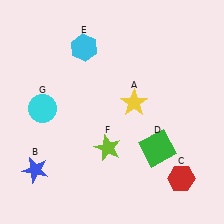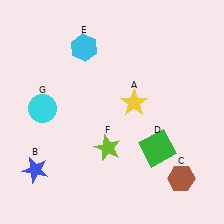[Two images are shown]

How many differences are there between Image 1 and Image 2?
There is 1 difference between the two images.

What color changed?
The hexagon (C) changed from red in Image 1 to brown in Image 2.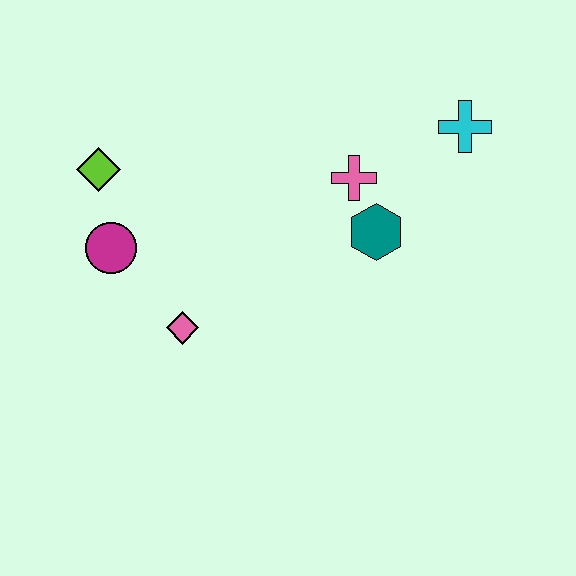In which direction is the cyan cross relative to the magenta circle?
The cyan cross is to the right of the magenta circle.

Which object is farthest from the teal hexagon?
The lime diamond is farthest from the teal hexagon.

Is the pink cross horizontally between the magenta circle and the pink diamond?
No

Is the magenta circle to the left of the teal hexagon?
Yes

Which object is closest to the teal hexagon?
The pink cross is closest to the teal hexagon.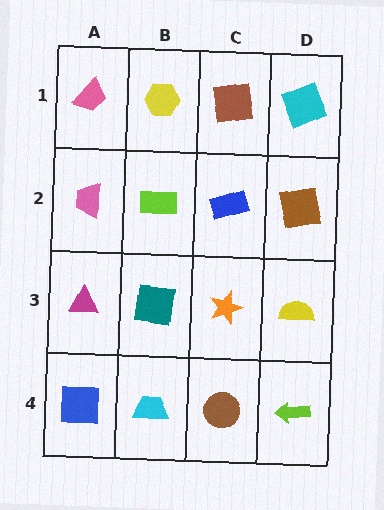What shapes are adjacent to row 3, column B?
A lime rectangle (row 2, column B), a cyan trapezoid (row 4, column B), a magenta triangle (row 3, column A), an orange star (row 3, column C).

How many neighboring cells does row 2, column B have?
4.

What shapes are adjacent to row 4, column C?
An orange star (row 3, column C), a cyan trapezoid (row 4, column B), a lime arrow (row 4, column D).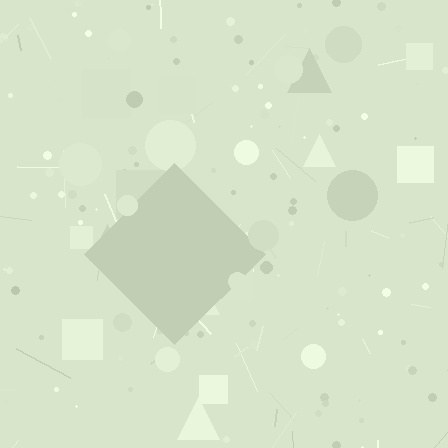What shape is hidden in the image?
A diamond is hidden in the image.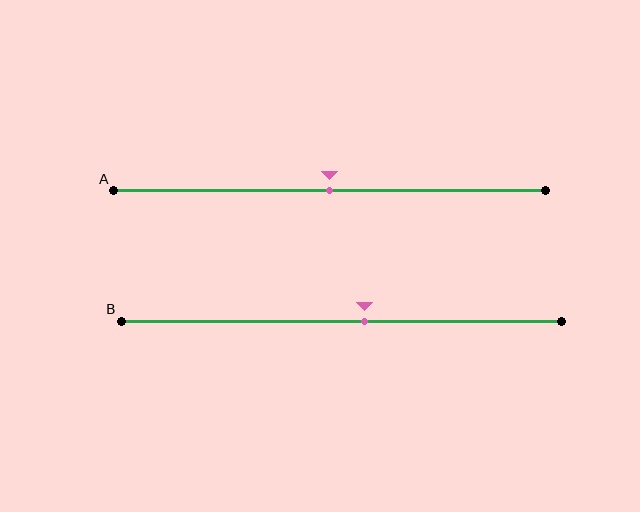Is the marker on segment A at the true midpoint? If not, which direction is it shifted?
Yes, the marker on segment A is at the true midpoint.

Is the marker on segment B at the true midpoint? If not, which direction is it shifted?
No, the marker on segment B is shifted to the right by about 5% of the segment length.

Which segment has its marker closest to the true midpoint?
Segment A has its marker closest to the true midpoint.